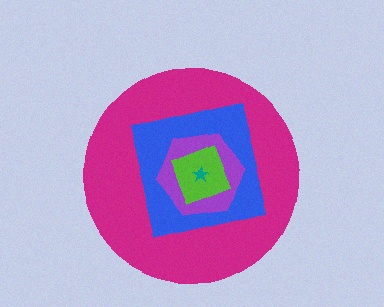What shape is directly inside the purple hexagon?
The lime diamond.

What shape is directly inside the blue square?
The purple hexagon.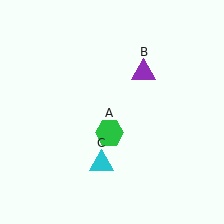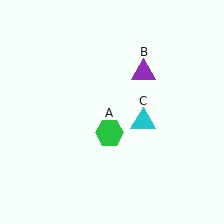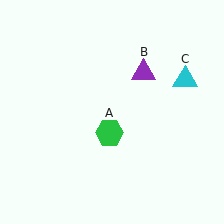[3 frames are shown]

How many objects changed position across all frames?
1 object changed position: cyan triangle (object C).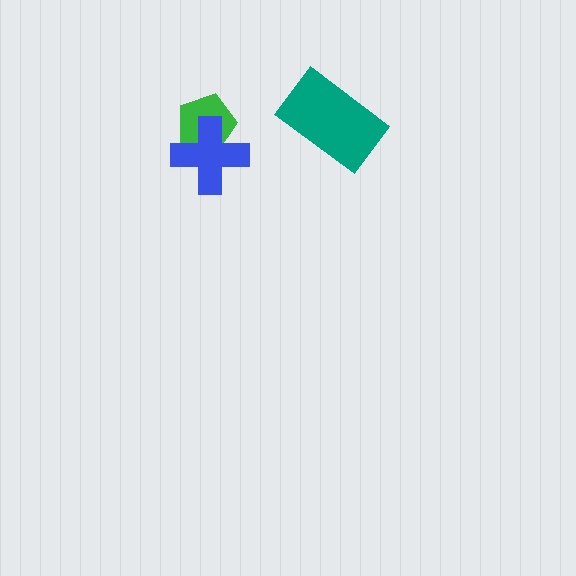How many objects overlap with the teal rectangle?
0 objects overlap with the teal rectangle.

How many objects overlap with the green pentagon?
1 object overlaps with the green pentagon.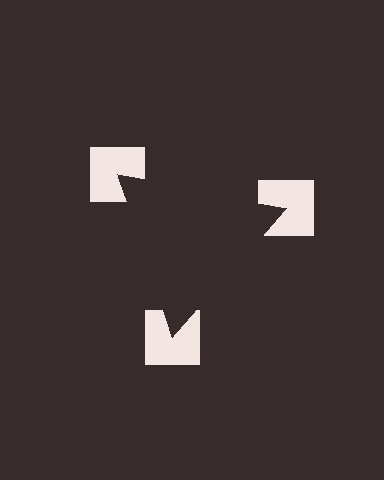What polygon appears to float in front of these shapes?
An illusory triangle — its edges are inferred from the aligned wedge cuts in the notched squares, not physically drawn.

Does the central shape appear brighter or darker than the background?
It typically appears slightly darker than the background, even though no actual brightness change is drawn.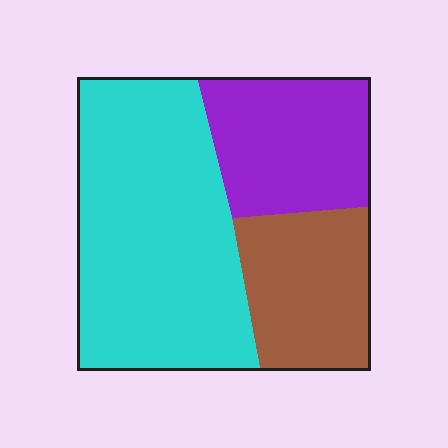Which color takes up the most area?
Cyan, at roughly 50%.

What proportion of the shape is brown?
Brown takes up between a sixth and a third of the shape.